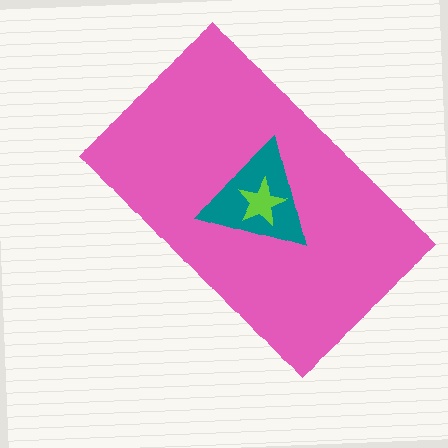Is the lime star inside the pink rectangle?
Yes.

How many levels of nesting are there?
3.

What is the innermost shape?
The lime star.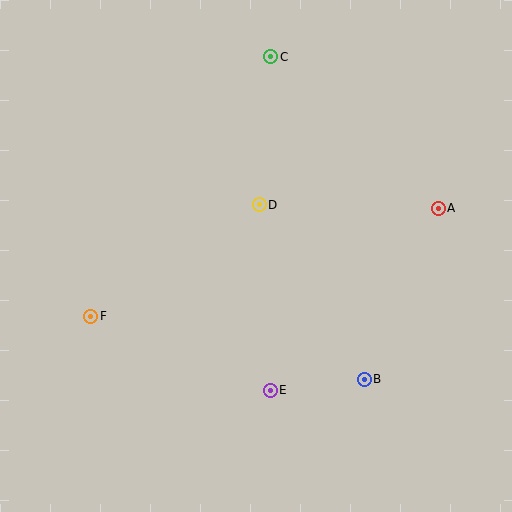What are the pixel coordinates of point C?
Point C is at (271, 57).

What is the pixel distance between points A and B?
The distance between A and B is 186 pixels.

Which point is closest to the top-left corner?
Point C is closest to the top-left corner.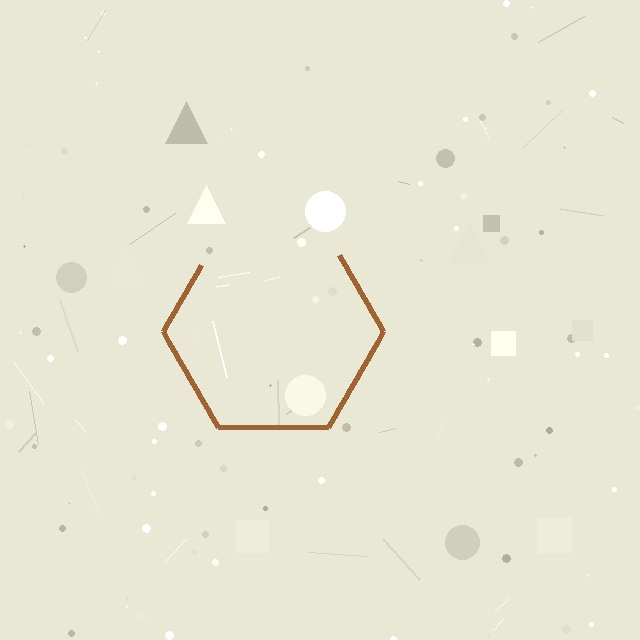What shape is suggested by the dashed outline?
The dashed outline suggests a hexagon.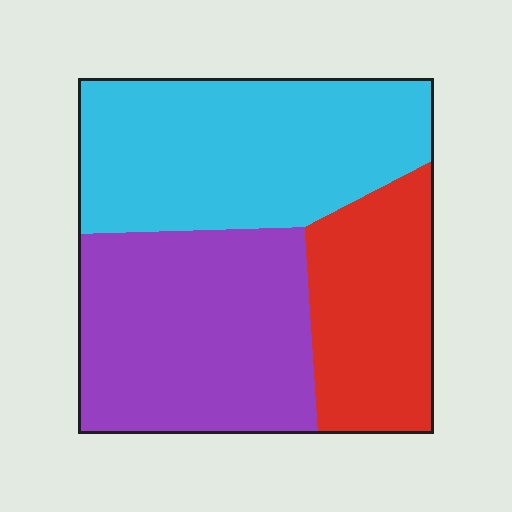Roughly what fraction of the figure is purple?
Purple covers about 35% of the figure.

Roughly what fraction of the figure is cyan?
Cyan takes up about two fifths (2/5) of the figure.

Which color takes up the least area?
Red, at roughly 25%.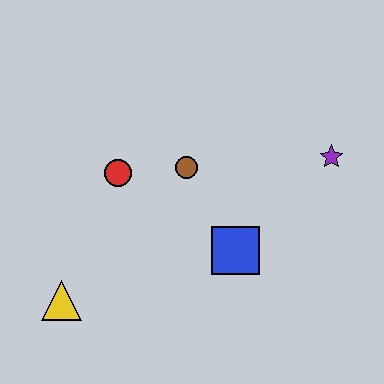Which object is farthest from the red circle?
The purple star is farthest from the red circle.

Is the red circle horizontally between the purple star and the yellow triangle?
Yes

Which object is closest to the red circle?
The brown circle is closest to the red circle.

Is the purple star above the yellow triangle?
Yes